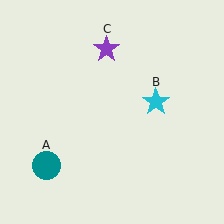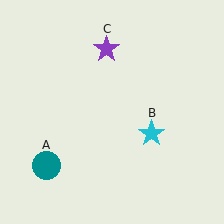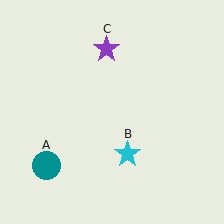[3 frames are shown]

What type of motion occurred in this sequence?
The cyan star (object B) rotated clockwise around the center of the scene.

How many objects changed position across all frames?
1 object changed position: cyan star (object B).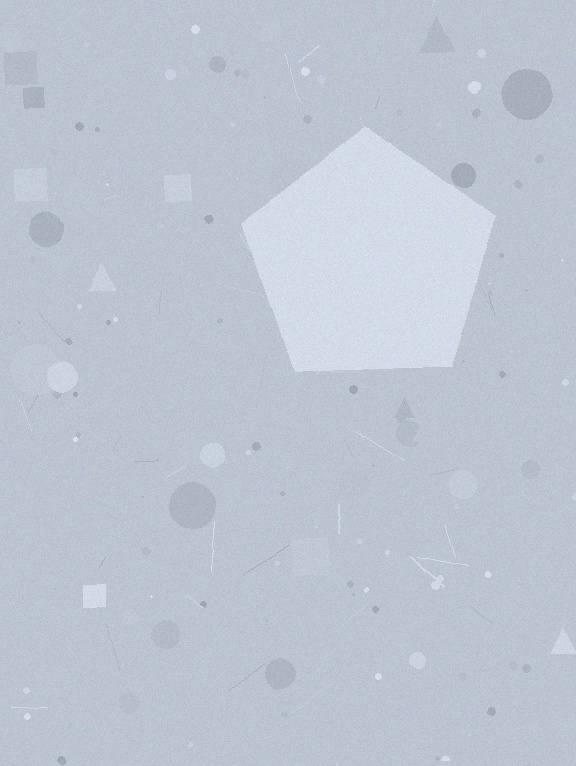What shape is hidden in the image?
A pentagon is hidden in the image.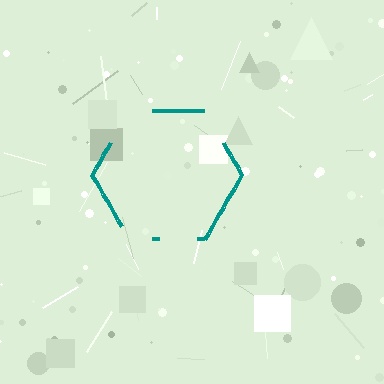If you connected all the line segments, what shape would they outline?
They would outline a hexagon.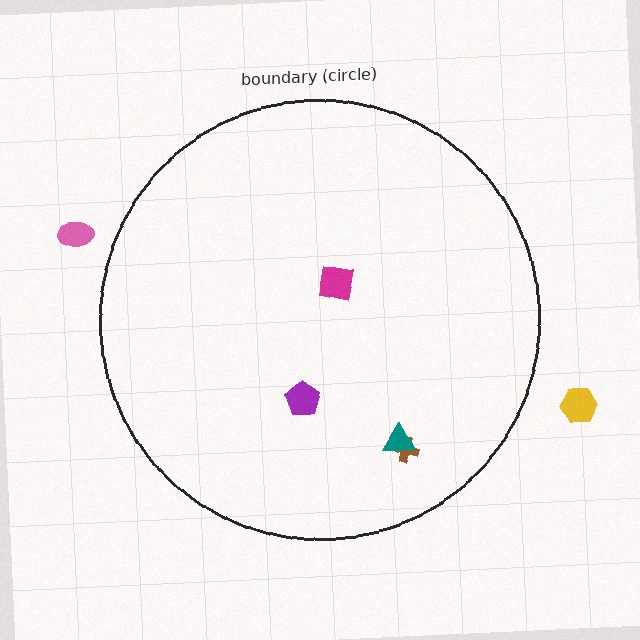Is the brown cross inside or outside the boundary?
Inside.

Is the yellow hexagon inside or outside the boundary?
Outside.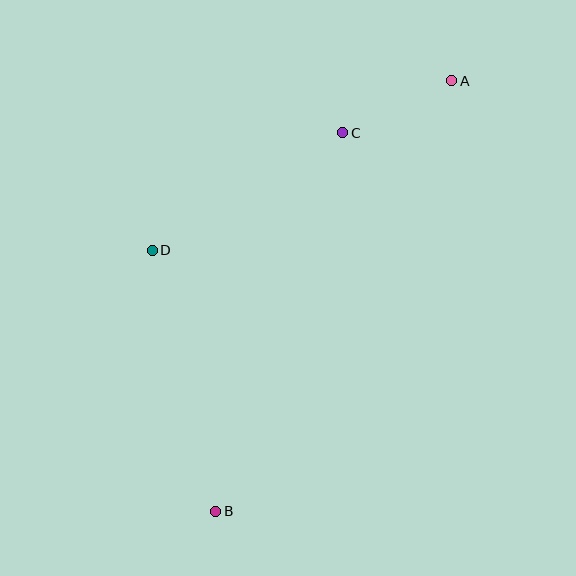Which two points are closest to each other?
Points A and C are closest to each other.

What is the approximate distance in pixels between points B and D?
The distance between B and D is approximately 269 pixels.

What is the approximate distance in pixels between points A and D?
The distance between A and D is approximately 344 pixels.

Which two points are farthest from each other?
Points A and B are farthest from each other.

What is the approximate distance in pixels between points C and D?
The distance between C and D is approximately 224 pixels.